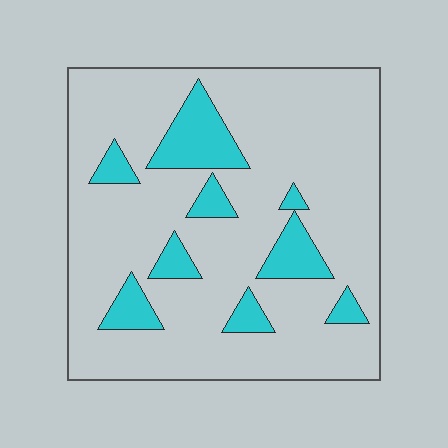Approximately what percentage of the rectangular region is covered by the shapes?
Approximately 15%.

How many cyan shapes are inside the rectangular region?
9.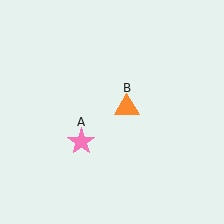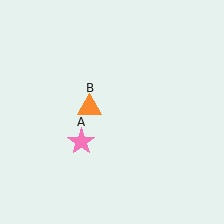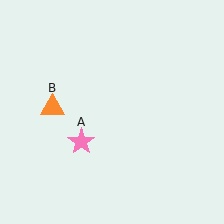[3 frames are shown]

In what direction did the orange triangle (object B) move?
The orange triangle (object B) moved left.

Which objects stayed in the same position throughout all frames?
Pink star (object A) remained stationary.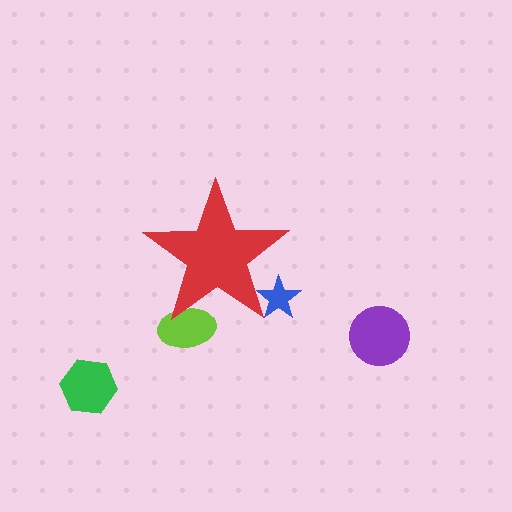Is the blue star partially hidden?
Yes, the blue star is partially hidden behind the red star.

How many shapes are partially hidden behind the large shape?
2 shapes are partially hidden.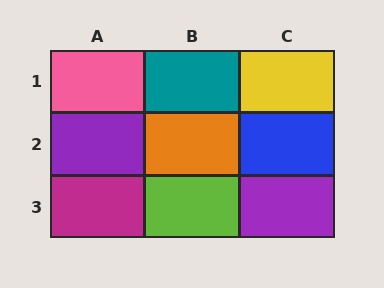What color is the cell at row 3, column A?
Magenta.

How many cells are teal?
1 cell is teal.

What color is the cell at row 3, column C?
Purple.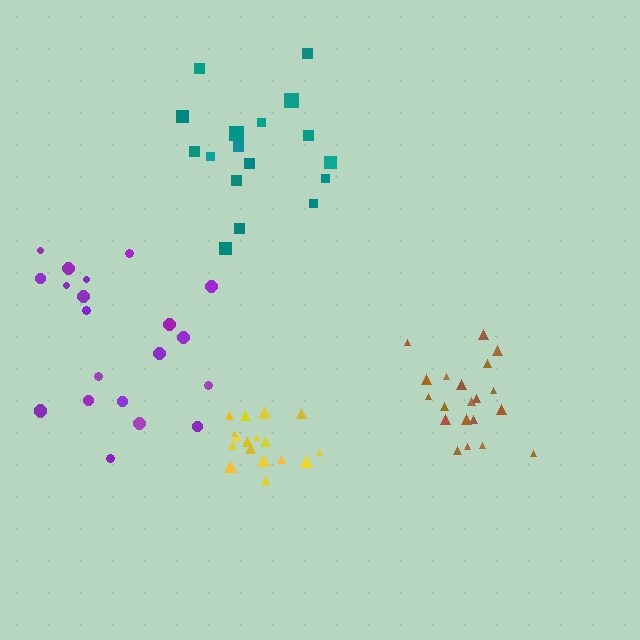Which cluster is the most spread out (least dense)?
Purple.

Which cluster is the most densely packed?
Yellow.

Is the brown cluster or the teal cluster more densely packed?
Brown.